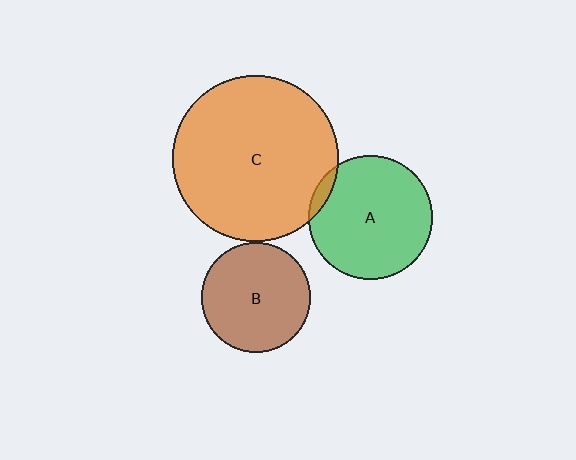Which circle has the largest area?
Circle C (orange).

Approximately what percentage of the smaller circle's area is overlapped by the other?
Approximately 5%.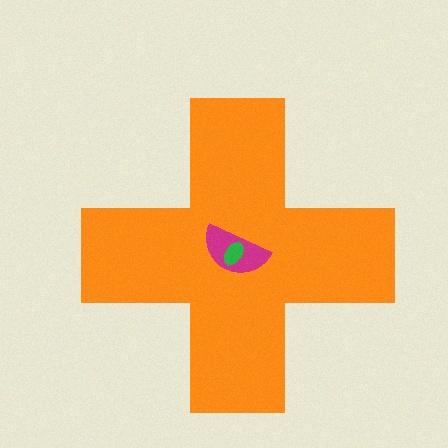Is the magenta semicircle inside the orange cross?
Yes.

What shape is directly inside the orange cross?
The magenta semicircle.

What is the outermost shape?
The orange cross.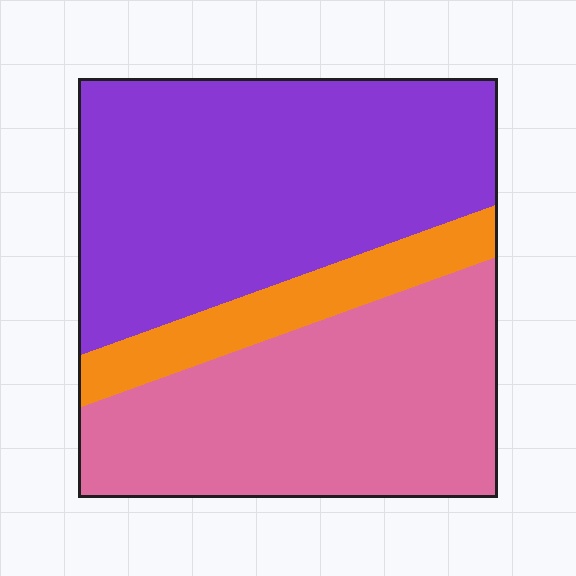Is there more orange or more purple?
Purple.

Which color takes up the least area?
Orange, at roughly 10%.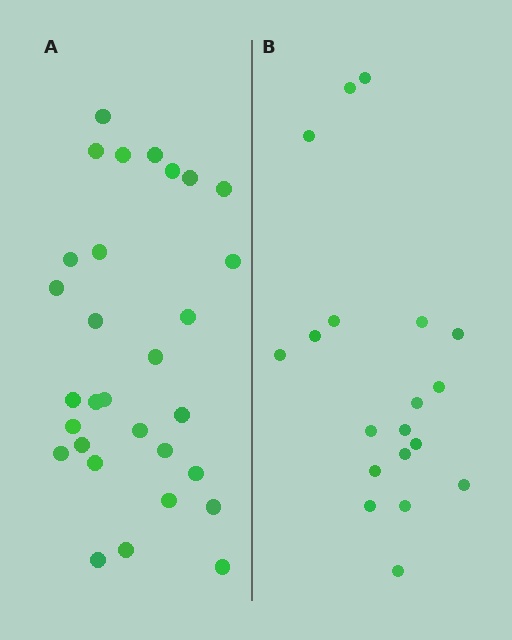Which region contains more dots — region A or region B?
Region A (the left region) has more dots.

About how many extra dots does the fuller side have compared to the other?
Region A has roughly 12 or so more dots than region B.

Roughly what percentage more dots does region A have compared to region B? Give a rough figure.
About 60% more.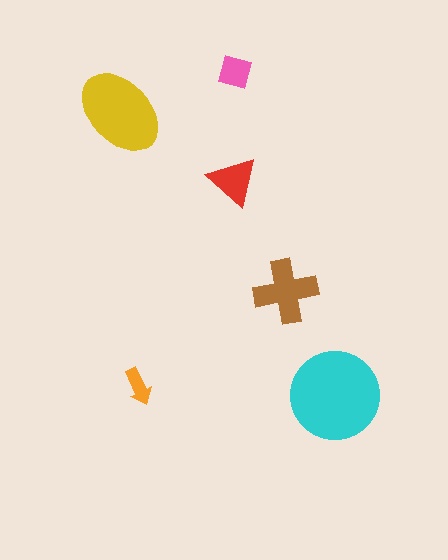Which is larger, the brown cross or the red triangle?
The brown cross.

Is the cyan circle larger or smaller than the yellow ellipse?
Larger.